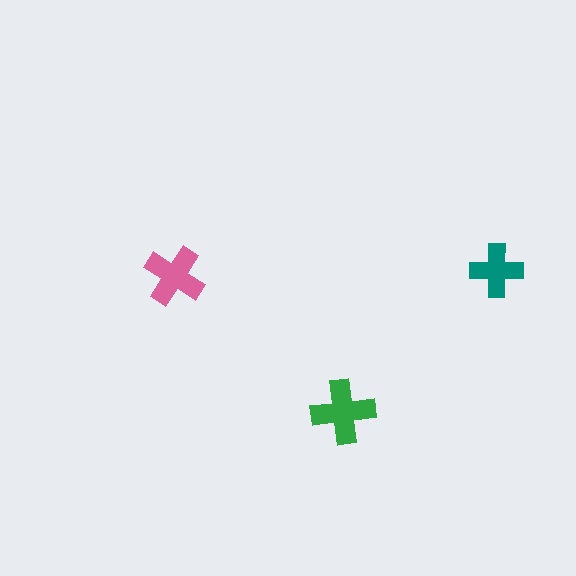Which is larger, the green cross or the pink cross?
The green one.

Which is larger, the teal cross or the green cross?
The green one.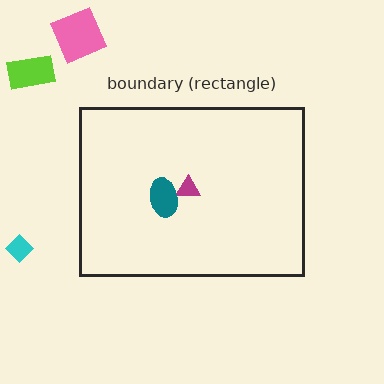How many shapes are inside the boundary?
2 inside, 3 outside.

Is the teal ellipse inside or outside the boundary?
Inside.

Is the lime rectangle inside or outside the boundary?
Outside.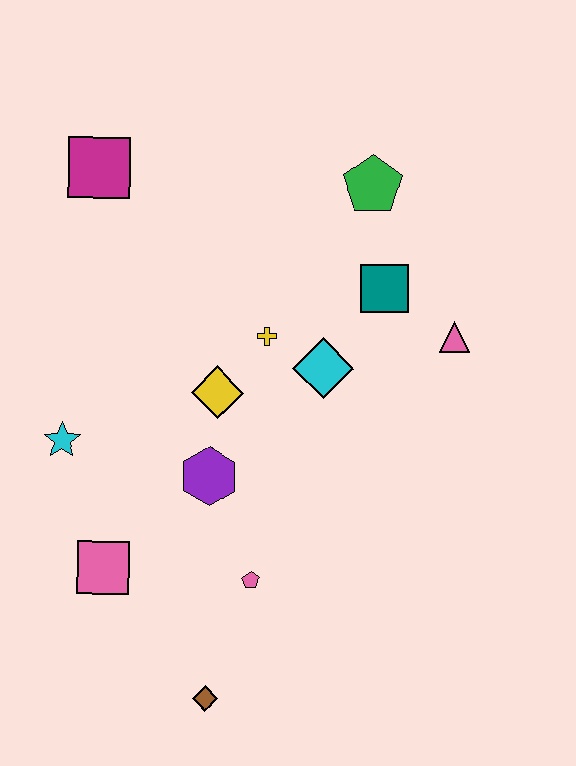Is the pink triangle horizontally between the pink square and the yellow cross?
No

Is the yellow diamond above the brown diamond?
Yes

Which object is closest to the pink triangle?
The teal square is closest to the pink triangle.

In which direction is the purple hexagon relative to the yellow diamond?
The purple hexagon is below the yellow diamond.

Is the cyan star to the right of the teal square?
No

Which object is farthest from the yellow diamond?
The brown diamond is farthest from the yellow diamond.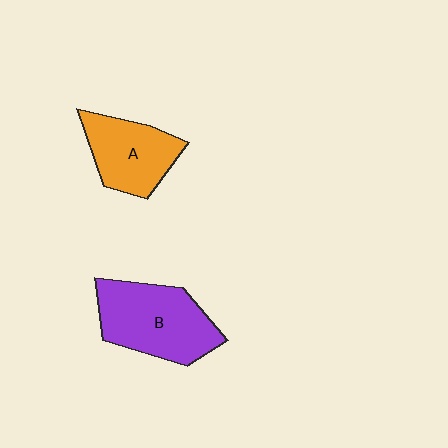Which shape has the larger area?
Shape B (purple).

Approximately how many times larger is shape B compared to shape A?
Approximately 1.3 times.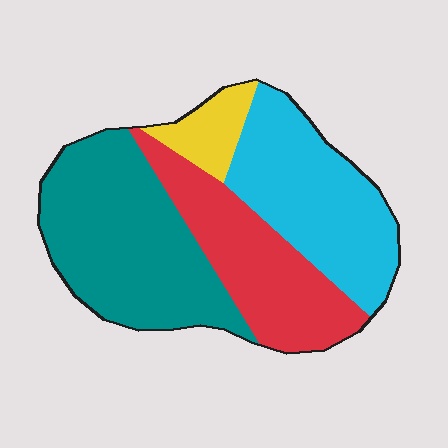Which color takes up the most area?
Teal, at roughly 35%.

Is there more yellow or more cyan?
Cyan.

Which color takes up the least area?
Yellow, at roughly 10%.